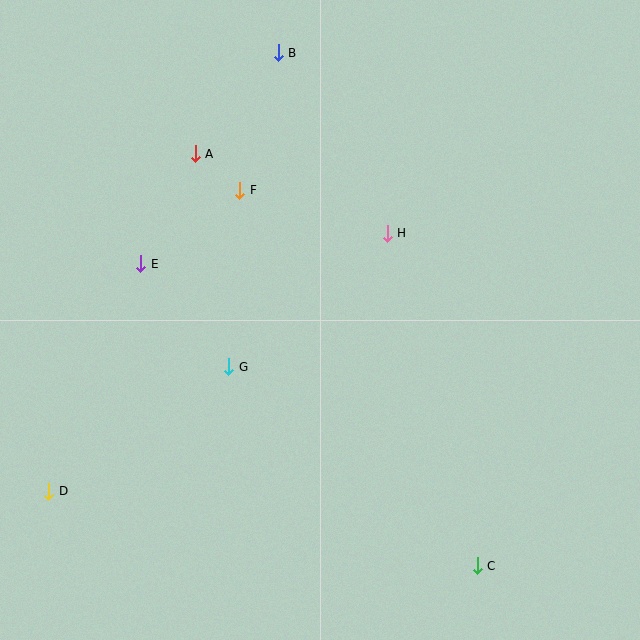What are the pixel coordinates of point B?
Point B is at (278, 53).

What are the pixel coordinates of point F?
Point F is at (240, 190).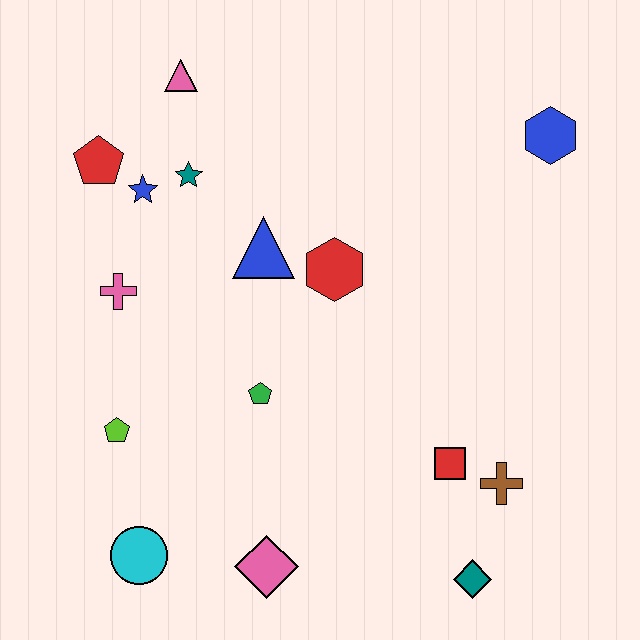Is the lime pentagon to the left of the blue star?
Yes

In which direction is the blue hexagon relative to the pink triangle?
The blue hexagon is to the right of the pink triangle.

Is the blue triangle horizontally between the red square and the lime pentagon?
Yes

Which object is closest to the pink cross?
The blue star is closest to the pink cross.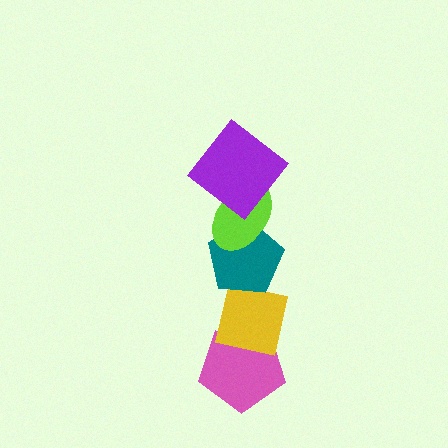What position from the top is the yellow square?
The yellow square is 4th from the top.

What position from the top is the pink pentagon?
The pink pentagon is 5th from the top.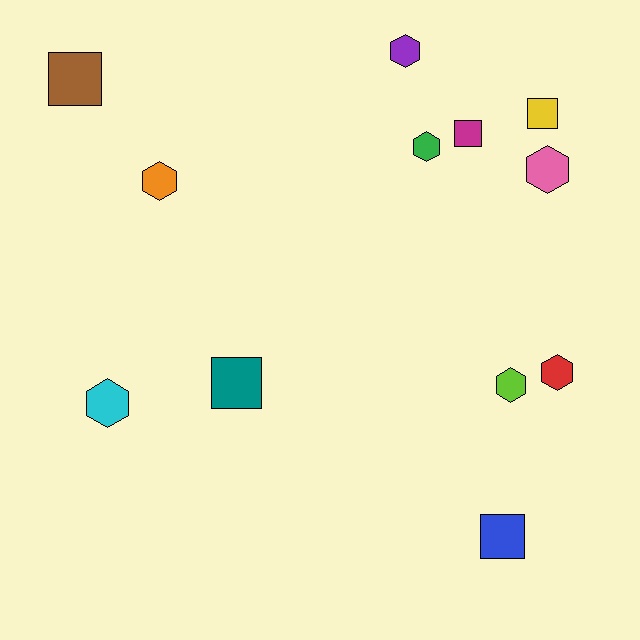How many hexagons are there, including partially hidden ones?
There are 7 hexagons.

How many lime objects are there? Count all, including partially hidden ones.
There is 1 lime object.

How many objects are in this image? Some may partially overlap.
There are 12 objects.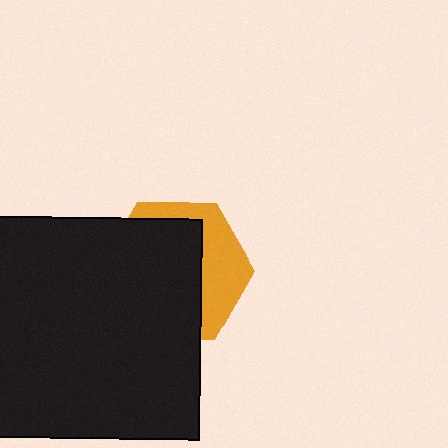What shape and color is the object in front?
The object in front is a black square.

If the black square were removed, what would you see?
You would see the complete orange hexagon.